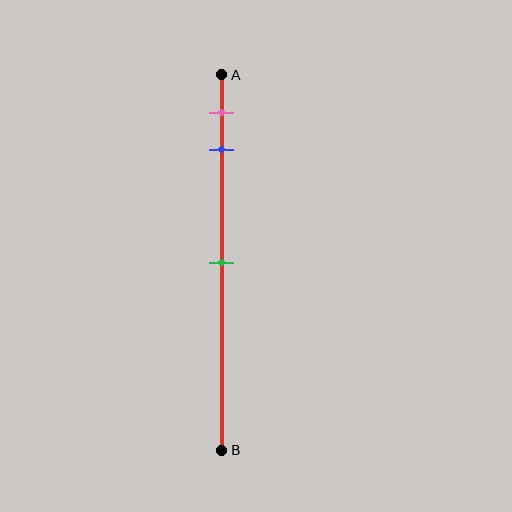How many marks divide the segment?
There are 3 marks dividing the segment.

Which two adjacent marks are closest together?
The pink and blue marks are the closest adjacent pair.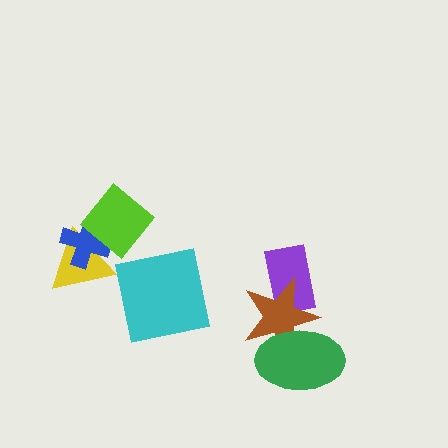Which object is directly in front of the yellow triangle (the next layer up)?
The blue cross is directly in front of the yellow triangle.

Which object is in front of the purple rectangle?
The brown star is in front of the purple rectangle.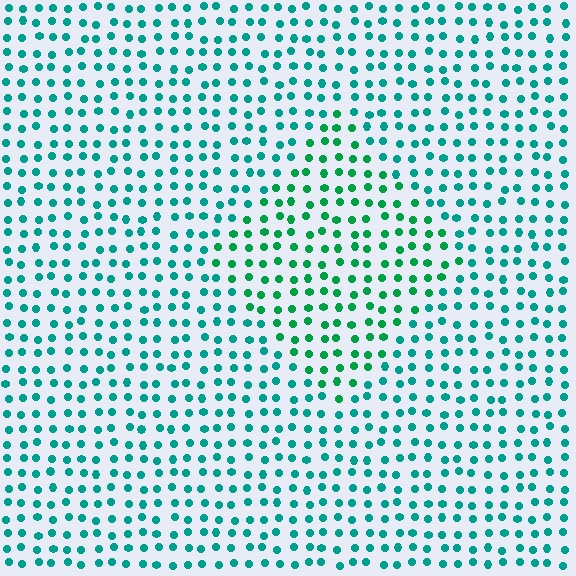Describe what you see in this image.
The image is filled with small teal elements in a uniform arrangement. A diamond-shaped region is visible where the elements are tinted to a slightly different hue, forming a subtle color boundary.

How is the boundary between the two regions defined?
The boundary is defined purely by a slight shift in hue (about 28 degrees). Spacing, size, and orientation are identical on both sides.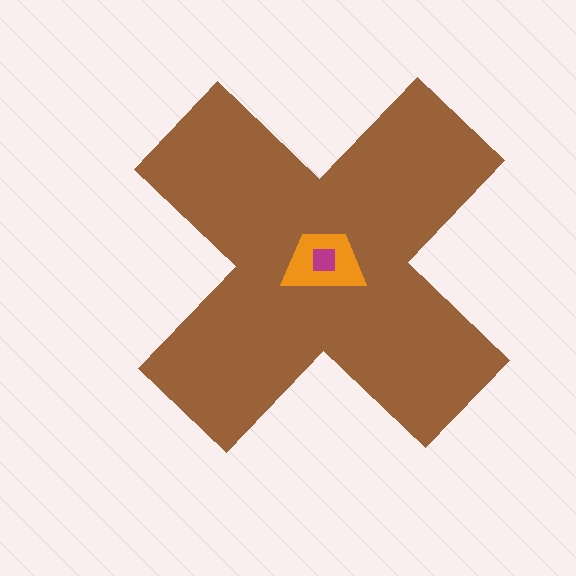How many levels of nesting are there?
3.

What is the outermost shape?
The brown cross.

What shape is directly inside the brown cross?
The orange trapezoid.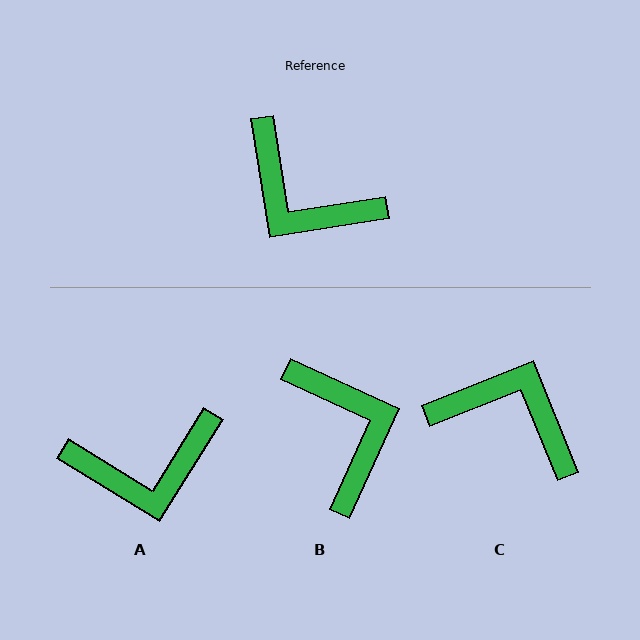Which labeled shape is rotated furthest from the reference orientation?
C, about 167 degrees away.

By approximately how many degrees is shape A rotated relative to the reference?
Approximately 49 degrees counter-clockwise.